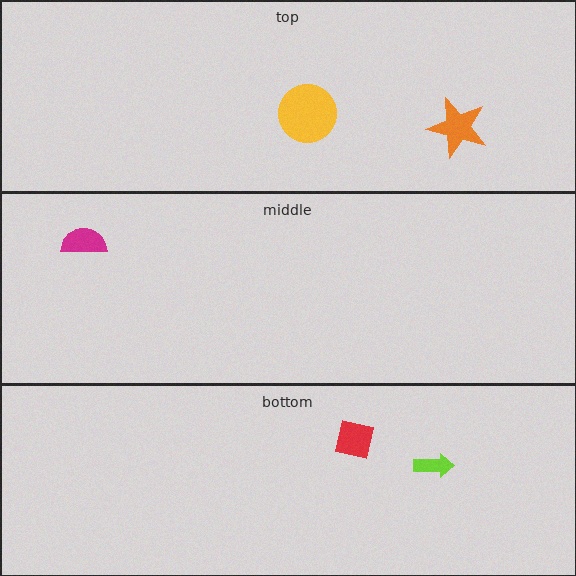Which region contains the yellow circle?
The top region.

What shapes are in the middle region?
The magenta semicircle.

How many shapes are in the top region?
2.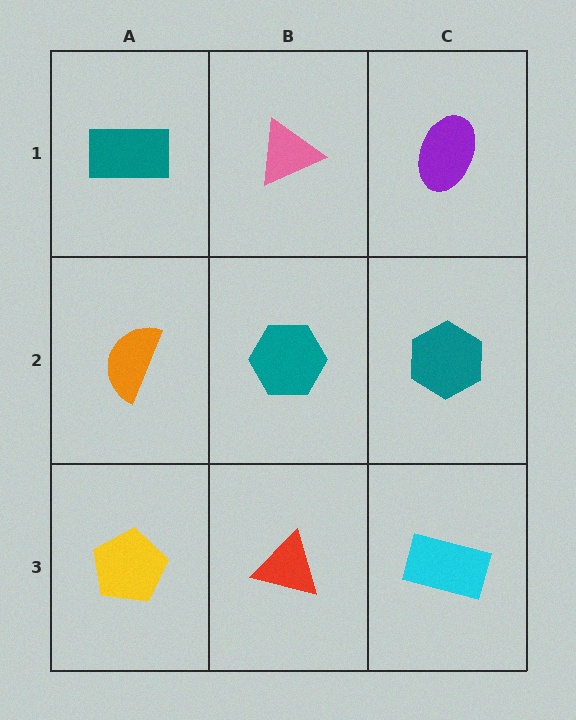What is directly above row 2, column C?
A purple ellipse.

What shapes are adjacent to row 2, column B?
A pink triangle (row 1, column B), a red triangle (row 3, column B), an orange semicircle (row 2, column A), a teal hexagon (row 2, column C).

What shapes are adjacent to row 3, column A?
An orange semicircle (row 2, column A), a red triangle (row 3, column B).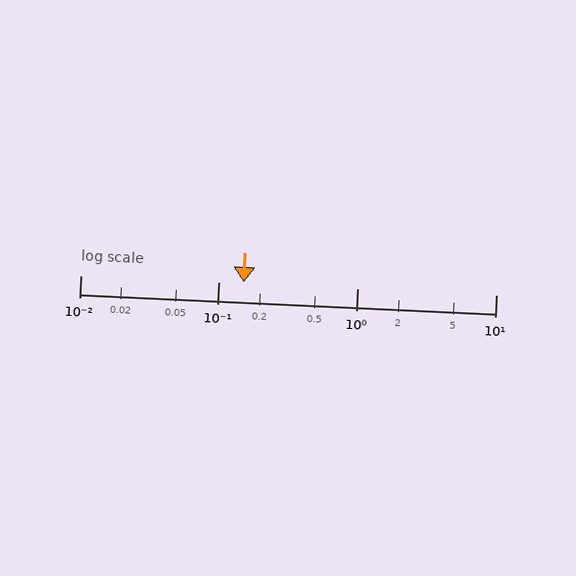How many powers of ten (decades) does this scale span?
The scale spans 3 decades, from 0.01 to 10.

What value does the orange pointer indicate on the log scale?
The pointer indicates approximately 0.15.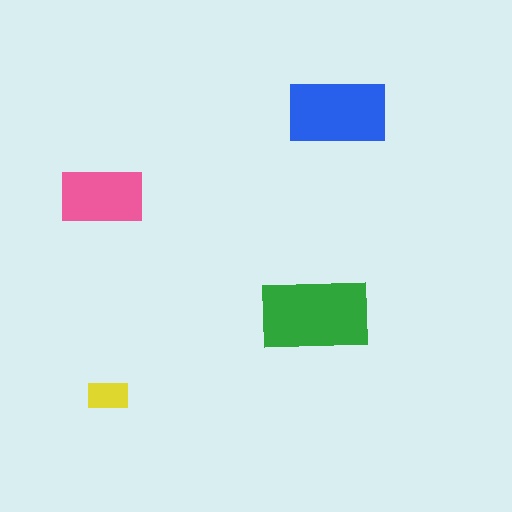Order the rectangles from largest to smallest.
the green one, the blue one, the pink one, the yellow one.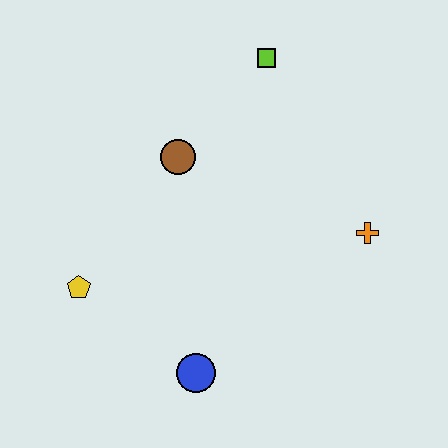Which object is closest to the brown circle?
The lime square is closest to the brown circle.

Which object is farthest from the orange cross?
The yellow pentagon is farthest from the orange cross.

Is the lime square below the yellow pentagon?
No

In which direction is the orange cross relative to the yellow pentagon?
The orange cross is to the right of the yellow pentagon.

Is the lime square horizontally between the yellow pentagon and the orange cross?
Yes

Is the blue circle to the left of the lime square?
Yes